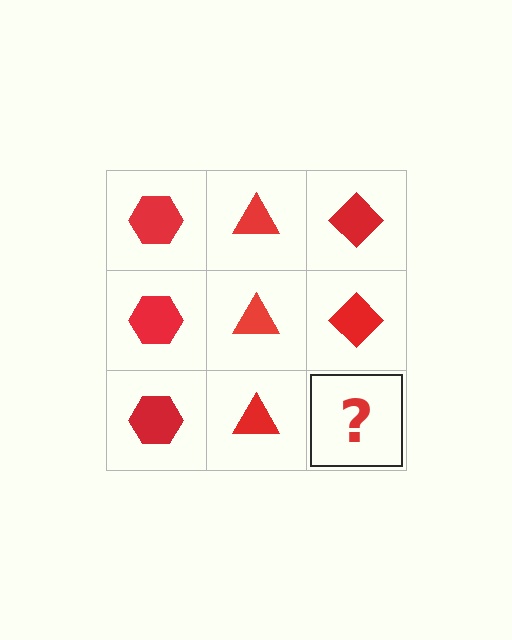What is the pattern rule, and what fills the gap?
The rule is that each column has a consistent shape. The gap should be filled with a red diamond.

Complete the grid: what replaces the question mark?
The question mark should be replaced with a red diamond.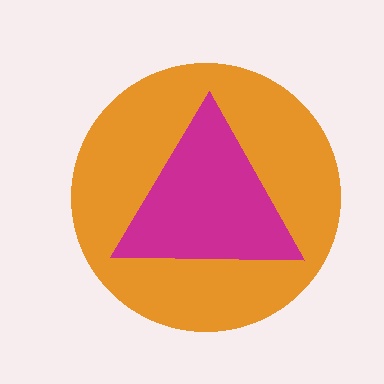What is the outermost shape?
The orange circle.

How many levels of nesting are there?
2.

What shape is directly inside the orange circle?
The magenta triangle.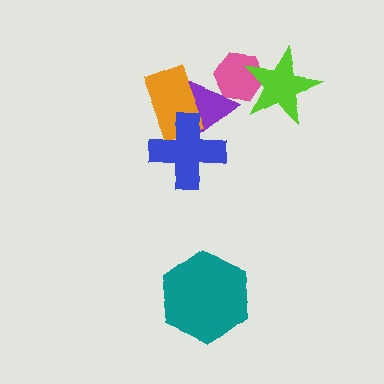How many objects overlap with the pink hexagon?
2 objects overlap with the pink hexagon.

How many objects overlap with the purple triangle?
3 objects overlap with the purple triangle.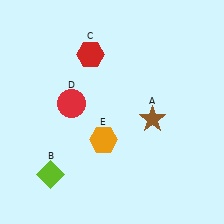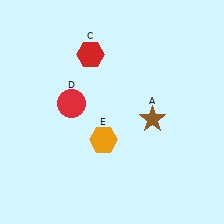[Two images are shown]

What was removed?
The lime diamond (B) was removed in Image 2.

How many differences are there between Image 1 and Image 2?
There is 1 difference between the two images.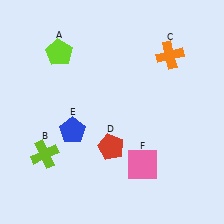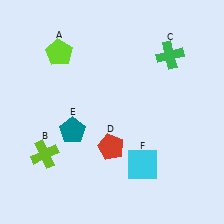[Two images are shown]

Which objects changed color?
C changed from orange to green. E changed from blue to teal. F changed from pink to cyan.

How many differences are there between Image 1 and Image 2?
There are 3 differences between the two images.